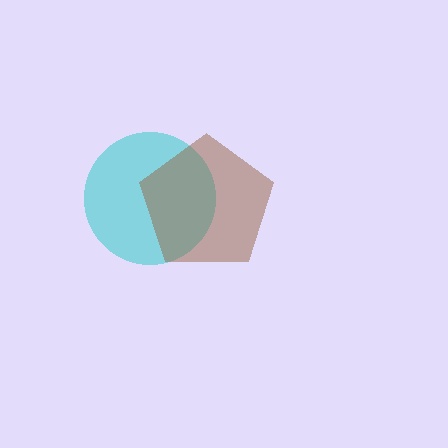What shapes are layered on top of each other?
The layered shapes are: a cyan circle, a brown pentagon.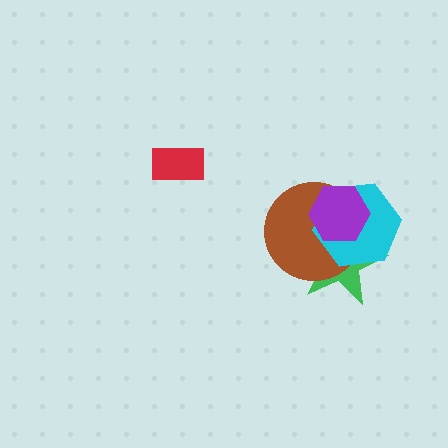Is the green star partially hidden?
Yes, it is partially covered by another shape.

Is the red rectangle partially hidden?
No, no other shape covers it.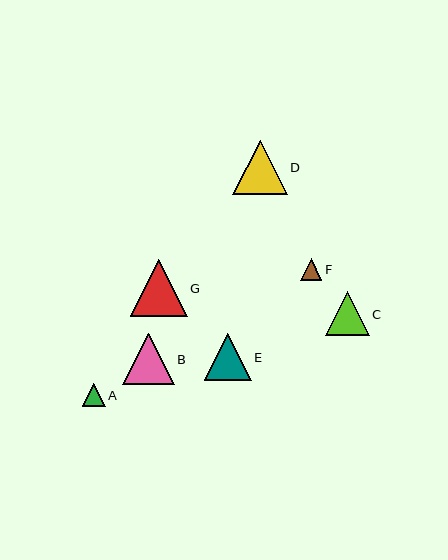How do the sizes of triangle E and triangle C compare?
Triangle E and triangle C are approximately the same size.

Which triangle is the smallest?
Triangle F is the smallest with a size of approximately 21 pixels.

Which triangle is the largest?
Triangle G is the largest with a size of approximately 57 pixels.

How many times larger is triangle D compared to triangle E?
Triangle D is approximately 1.2 times the size of triangle E.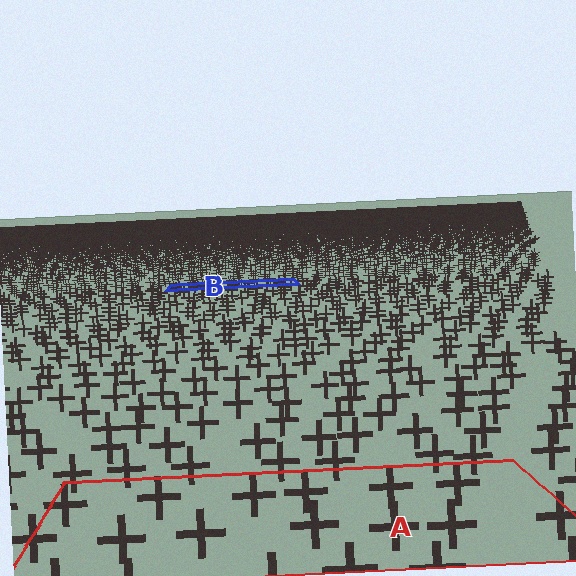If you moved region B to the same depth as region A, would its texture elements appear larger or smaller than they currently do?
They would appear larger. At a closer depth, the same texture elements are projected at a bigger on-screen size.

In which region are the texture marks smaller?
The texture marks are smaller in region B, because it is farther away.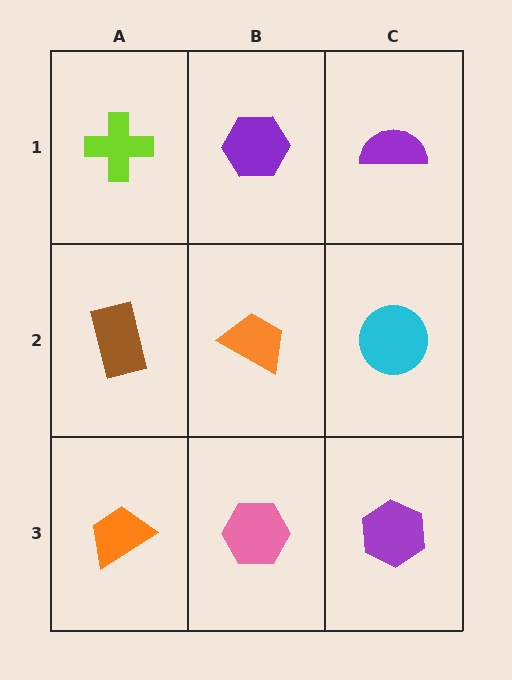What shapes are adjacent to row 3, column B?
An orange trapezoid (row 2, column B), an orange trapezoid (row 3, column A), a purple hexagon (row 3, column C).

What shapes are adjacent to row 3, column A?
A brown rectangle (row 2, column A), a pink hexagon (row 3, column B).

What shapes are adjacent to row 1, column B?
An orange trapezoid (row 2, column B), a lime cross (row 1, column A), a purple semicircle (row 1, column C).